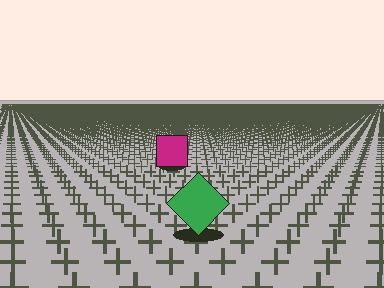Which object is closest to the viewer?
The green diamond is closest. The texture marks near it are larger and more spread out.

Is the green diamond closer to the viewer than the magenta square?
Yes. The green diamond is closer — you can tell from the texture gradient: the ground texture is coarser near it.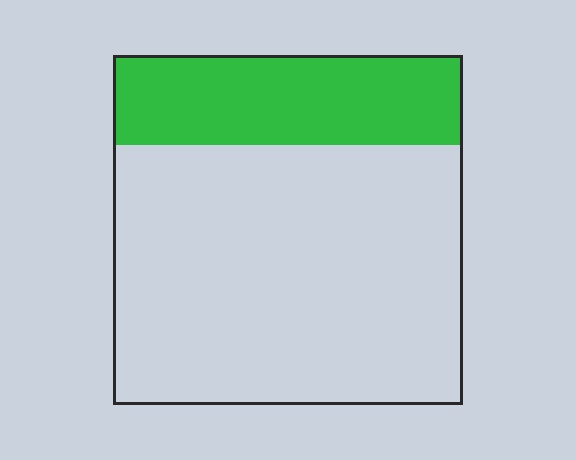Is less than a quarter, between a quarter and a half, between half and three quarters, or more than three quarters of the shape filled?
Between a quarter and a half.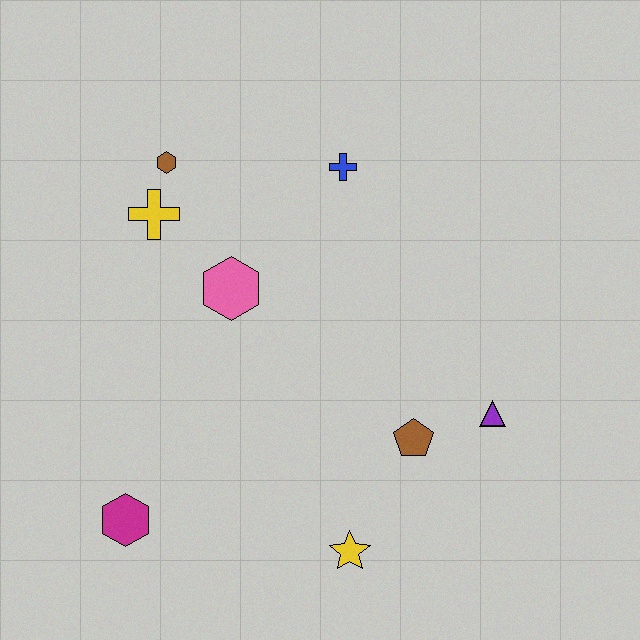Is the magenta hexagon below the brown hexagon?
Yes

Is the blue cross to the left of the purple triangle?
Yes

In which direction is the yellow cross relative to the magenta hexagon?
The yellow cross is above the magenta hexagon.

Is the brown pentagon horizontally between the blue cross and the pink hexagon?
No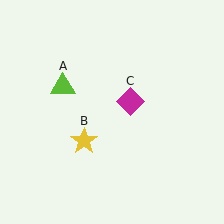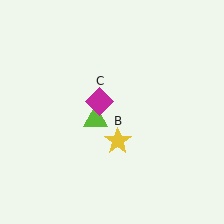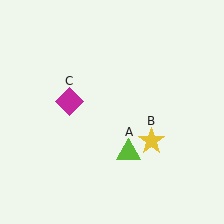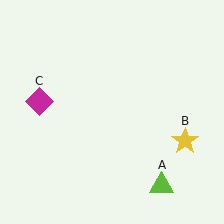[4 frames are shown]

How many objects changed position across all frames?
3 objects changed position: lime triangle (object A), yellow star (object B), magenta diamond (object C).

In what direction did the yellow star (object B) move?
The yellow star (object B) moved right.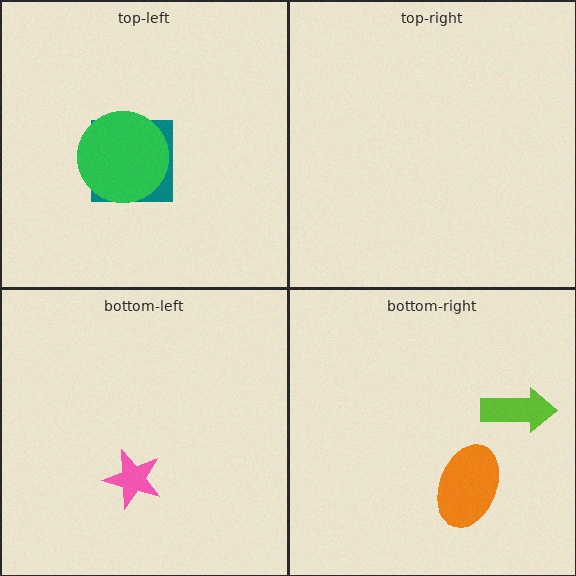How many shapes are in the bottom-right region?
2.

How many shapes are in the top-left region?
2.